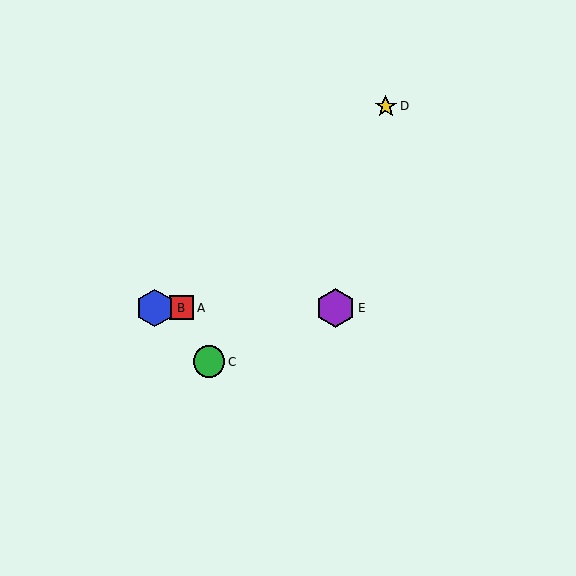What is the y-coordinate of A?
Object A is at y≈308.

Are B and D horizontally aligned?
No, B is at y≈308 and D is at y≈106.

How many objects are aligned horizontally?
3 objects (A, B, E) are aligned horizontally.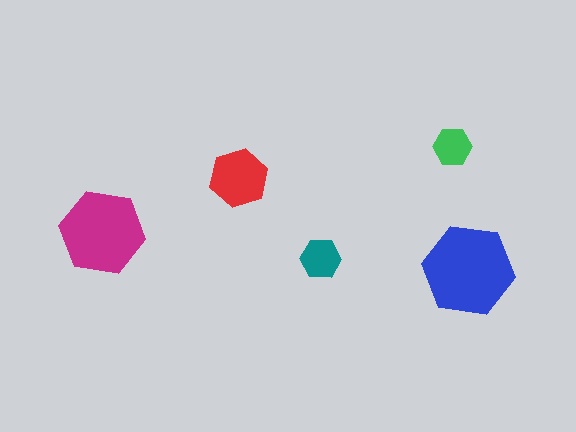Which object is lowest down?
The blue hexagon is bottommost.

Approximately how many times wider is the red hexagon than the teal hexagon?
About 1.5 times wider.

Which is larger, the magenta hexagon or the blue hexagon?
The blue one.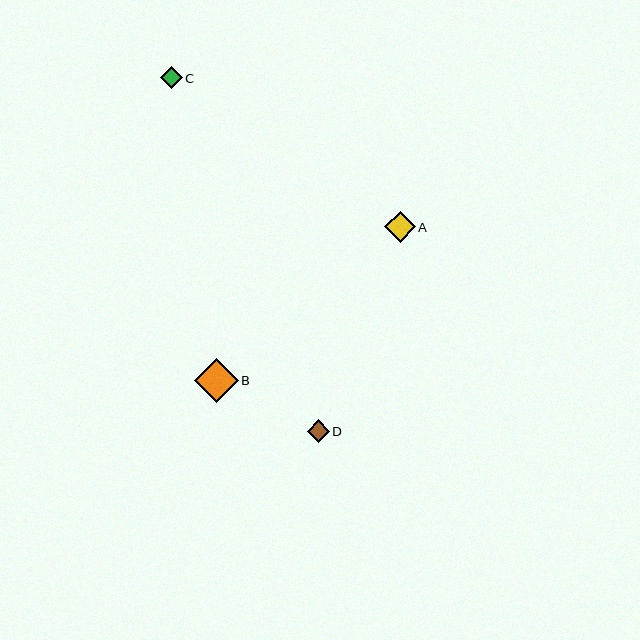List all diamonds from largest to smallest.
From largest to smallest: B, A, D, C.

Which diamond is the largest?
Diamond B is the largest with a size of approximately 43 pixels.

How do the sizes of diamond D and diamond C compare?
Diamond D and diamond C are approximately the same size.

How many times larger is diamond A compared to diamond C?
Diamond A is approximately 1.4 times the size of diamond C.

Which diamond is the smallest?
Diamond C is the smallest with a size of approximately 22 pixels.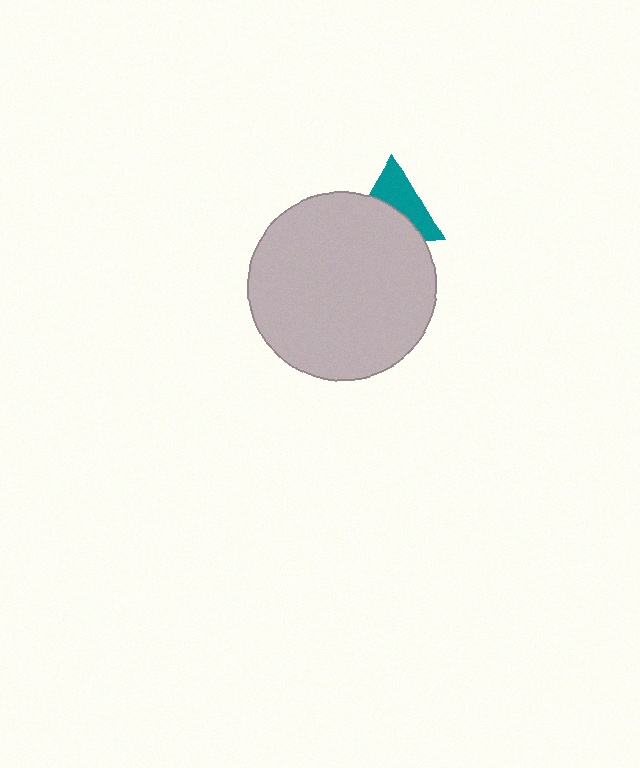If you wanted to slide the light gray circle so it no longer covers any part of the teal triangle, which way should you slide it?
Slide it down — that is the most direct way to separate the two shapes.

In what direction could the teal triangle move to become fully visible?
The teal triangle could move up. That would shift it out from behind the light gray circle entirely.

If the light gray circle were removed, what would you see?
You would see the complete teal triangle.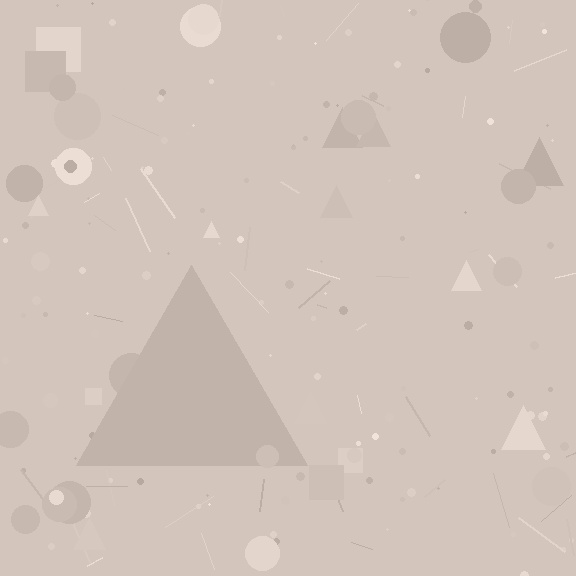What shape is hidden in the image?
A triangle is hidden in the image.